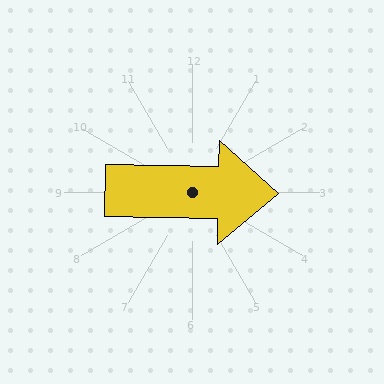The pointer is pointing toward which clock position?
Roughly 3 o'clock.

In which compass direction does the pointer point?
East.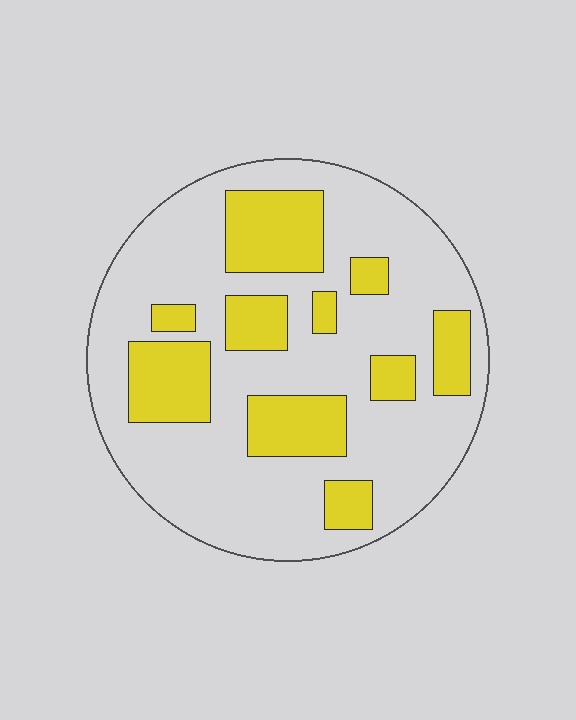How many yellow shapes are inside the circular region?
10.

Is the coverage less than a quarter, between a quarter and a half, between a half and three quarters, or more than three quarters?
Between a quarter and a half.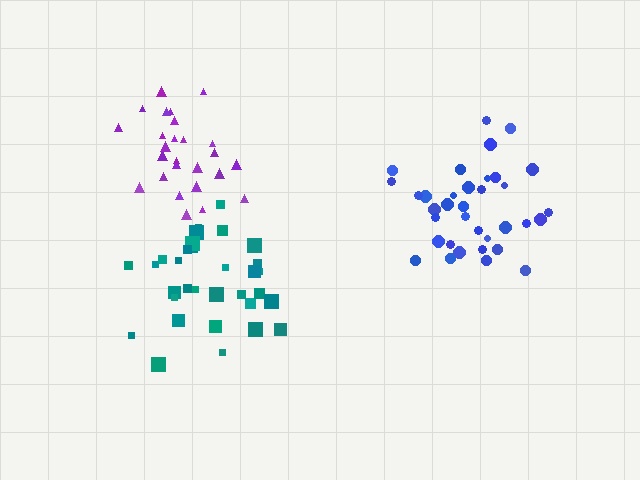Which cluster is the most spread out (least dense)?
Teal.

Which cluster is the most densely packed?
Purple.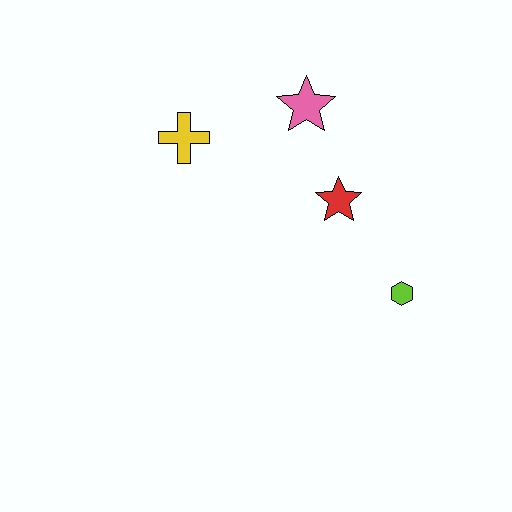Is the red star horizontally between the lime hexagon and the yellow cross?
Yes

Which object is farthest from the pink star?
The lime hexagon is farthest from the pink star.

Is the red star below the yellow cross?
Yes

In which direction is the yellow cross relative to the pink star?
The yellow cross is to the left of the pink star.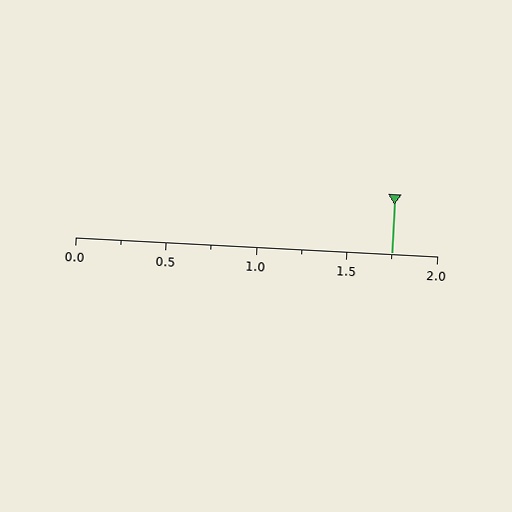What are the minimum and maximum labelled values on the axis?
The axis runs from 0.0 to 2.0.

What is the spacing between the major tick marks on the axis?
The major ticks are spaced 0.5 apart.